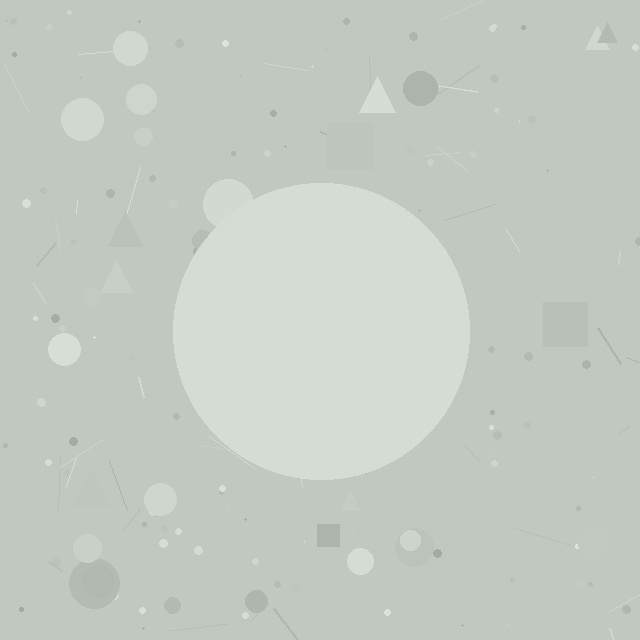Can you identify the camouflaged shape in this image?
The camouflaged shape is a circle.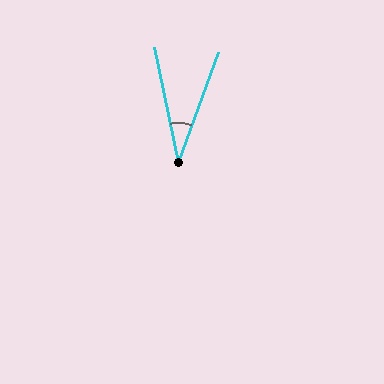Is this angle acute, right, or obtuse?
It is acute.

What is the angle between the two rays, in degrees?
Approximately 32 degrees.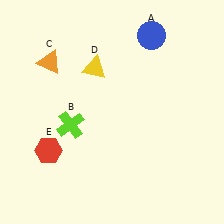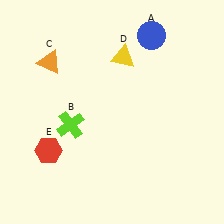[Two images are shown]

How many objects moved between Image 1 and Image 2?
1 object moved between the two images.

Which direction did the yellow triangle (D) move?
The yellow triangle (D) moved right.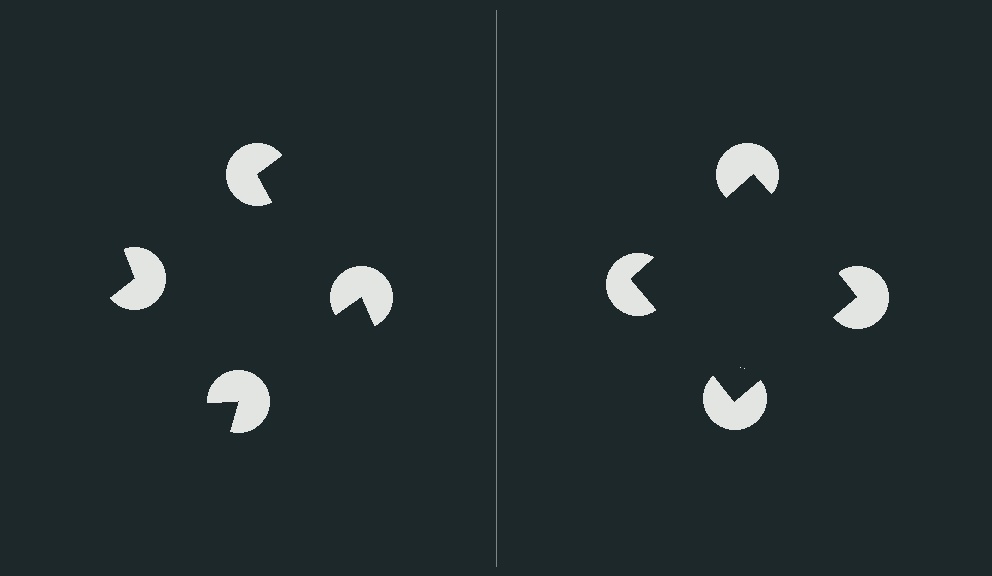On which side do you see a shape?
An illusory square appears on the right side. On the left side the wedge cuts are rotated, so no coherent shape forms.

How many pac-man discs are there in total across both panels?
8 — 4 on each side.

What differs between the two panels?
The pac-man discs are positioned identically on both sides; only the wedge orientations differ. On the right they align to a square; on the left they are misaligned.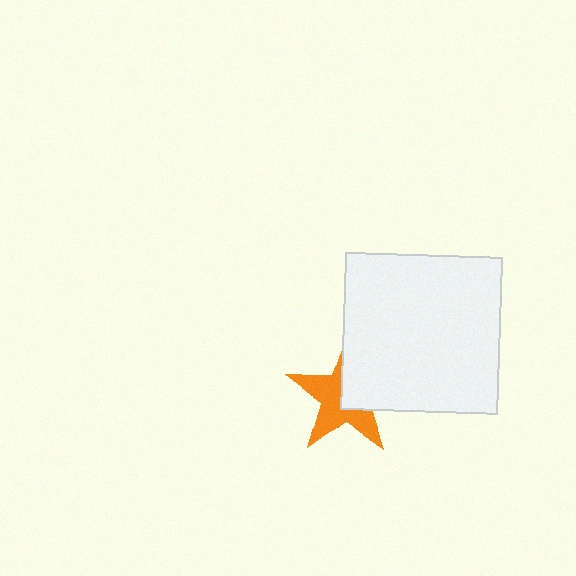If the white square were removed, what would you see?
You would see the complete orange star.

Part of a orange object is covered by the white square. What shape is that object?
It is a star.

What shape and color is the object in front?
The object in front is a white square.